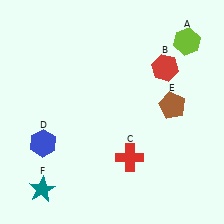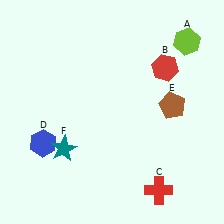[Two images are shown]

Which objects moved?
The objects that moved are: the red cross (C), the teal star (F).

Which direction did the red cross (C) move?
The red cross (C) moved down.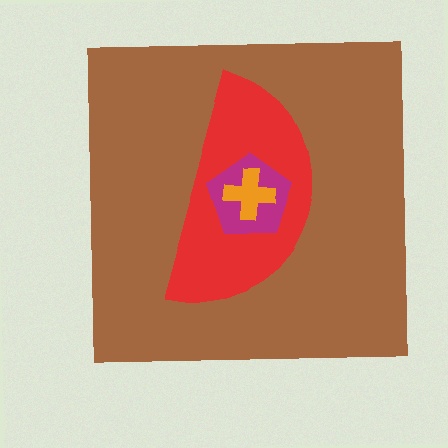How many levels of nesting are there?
4.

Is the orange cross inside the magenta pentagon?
Yes.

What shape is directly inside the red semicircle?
The magenta pentagon.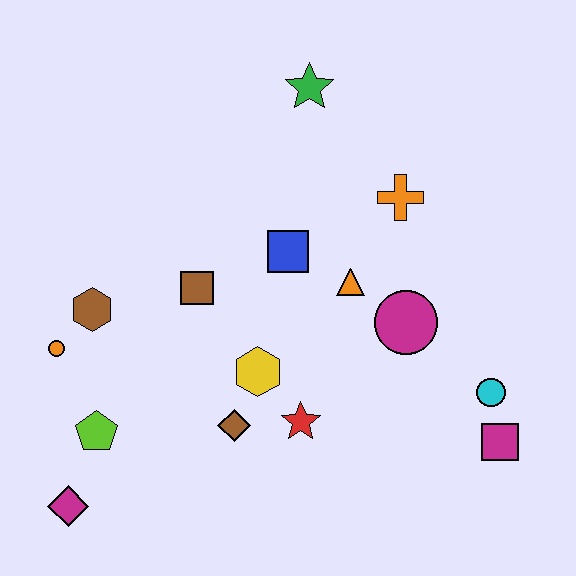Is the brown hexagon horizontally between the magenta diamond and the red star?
Yes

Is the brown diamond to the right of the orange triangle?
No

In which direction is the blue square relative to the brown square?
The blue square is to the right of the brown square.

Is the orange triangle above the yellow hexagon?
Yes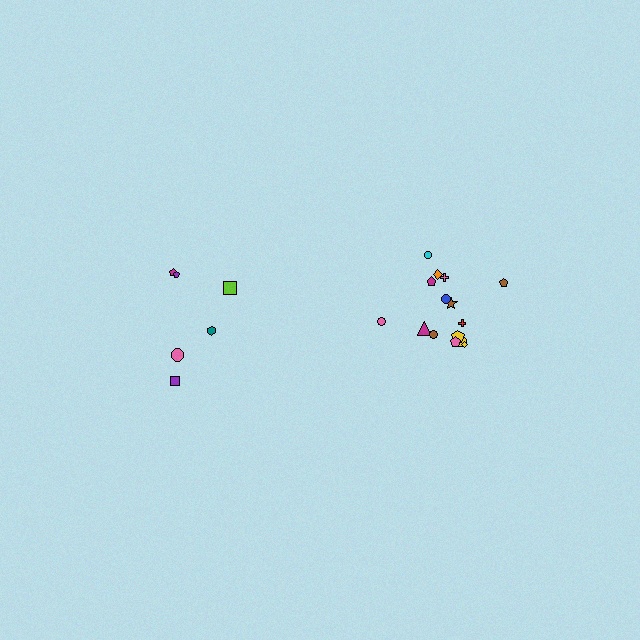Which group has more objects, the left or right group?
The right group.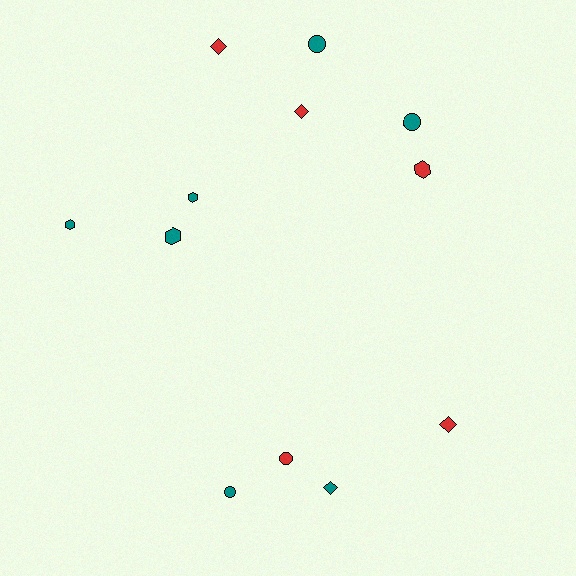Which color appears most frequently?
Teal, with 7 objects.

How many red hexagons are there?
There is 1 red hexagon.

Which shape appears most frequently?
Hexagon, with 4 objects.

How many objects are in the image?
There are 12 objects.